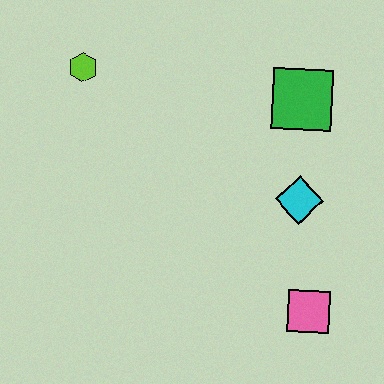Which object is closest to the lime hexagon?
The green square is closest to the lime hexagon.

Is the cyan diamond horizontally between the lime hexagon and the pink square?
Yes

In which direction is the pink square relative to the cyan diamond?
The pink square is below the cyan diamond.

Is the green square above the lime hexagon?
No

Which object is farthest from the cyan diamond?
The lime hexagon is farthest from the cyan diamond.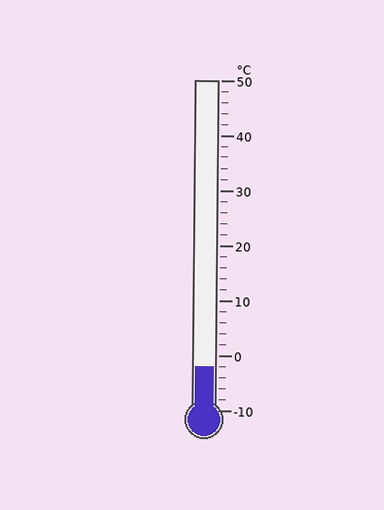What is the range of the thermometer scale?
The thermometer scale ranges from -10°C to 50°C.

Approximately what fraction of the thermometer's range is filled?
The thermometer is filled to approximately 15% of its range.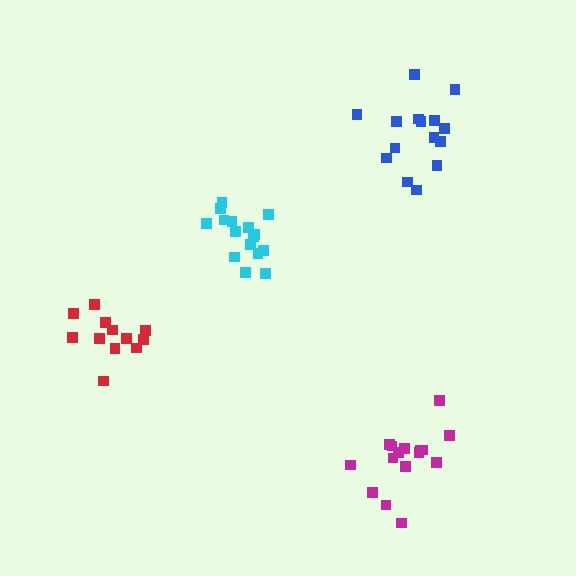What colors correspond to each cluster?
The clusters are colored: cyan, red, blue, magenta.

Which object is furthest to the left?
The red cluster is leftmost.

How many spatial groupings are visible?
There are 4 spatial groupings.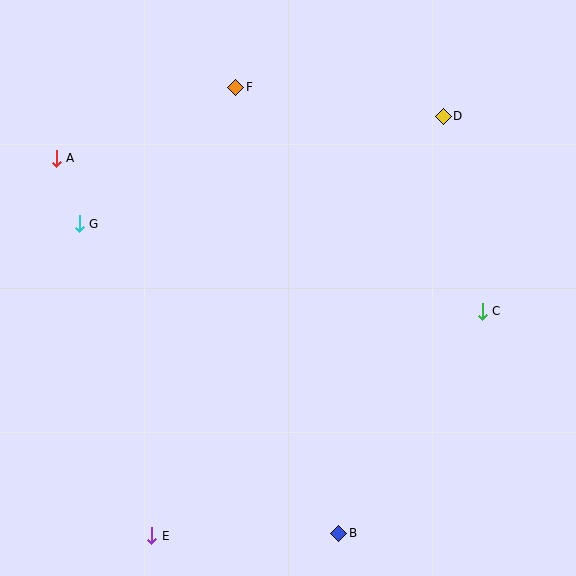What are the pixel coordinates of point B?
Point B is at (339, 533).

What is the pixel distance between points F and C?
The distance between F and C is 333 pixels.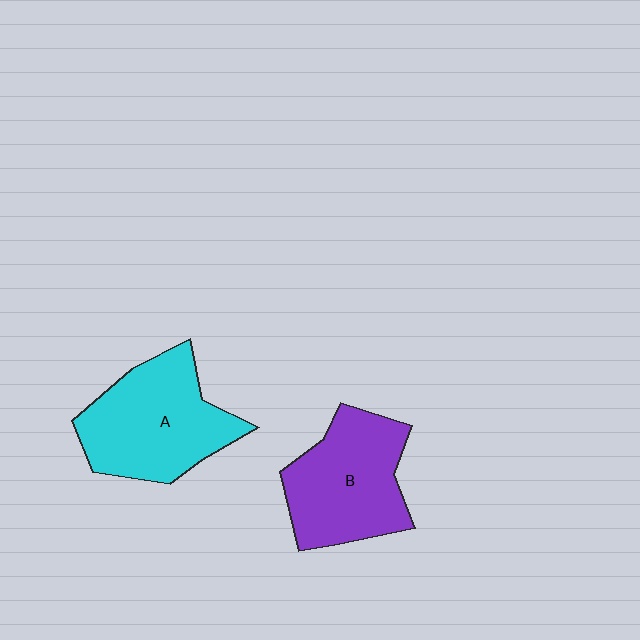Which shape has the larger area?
Shape A (cyan).